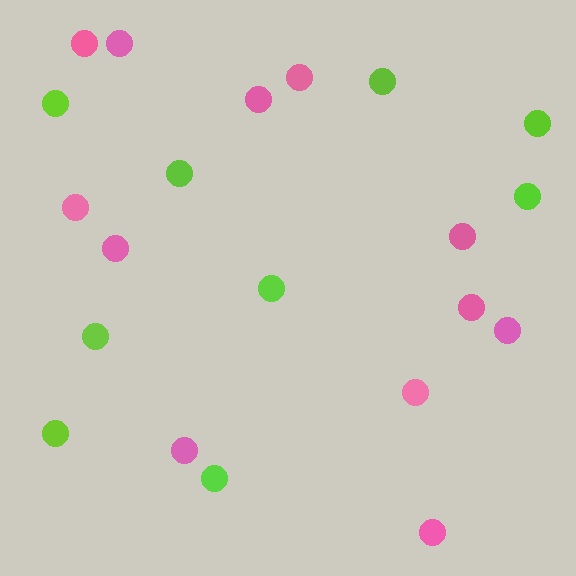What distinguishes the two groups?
There are 2 groups: one group of pink circles (12) and one group of lime circles (9).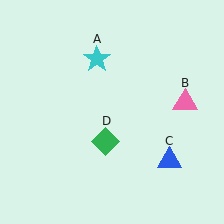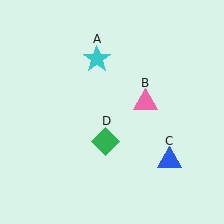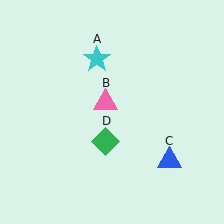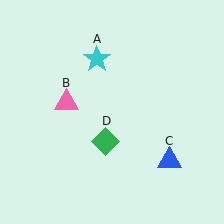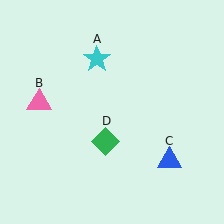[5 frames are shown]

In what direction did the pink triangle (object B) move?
The pink triangle (object B) moved left.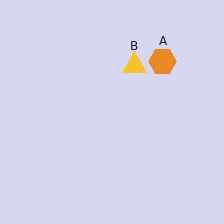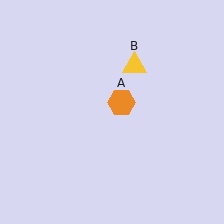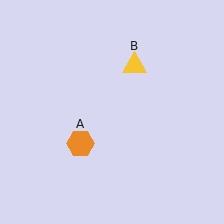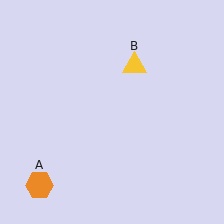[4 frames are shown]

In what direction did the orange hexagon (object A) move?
The orange hexagon (object A) moved down and to the left.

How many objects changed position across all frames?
1 object changed position: orange hexagon (object A).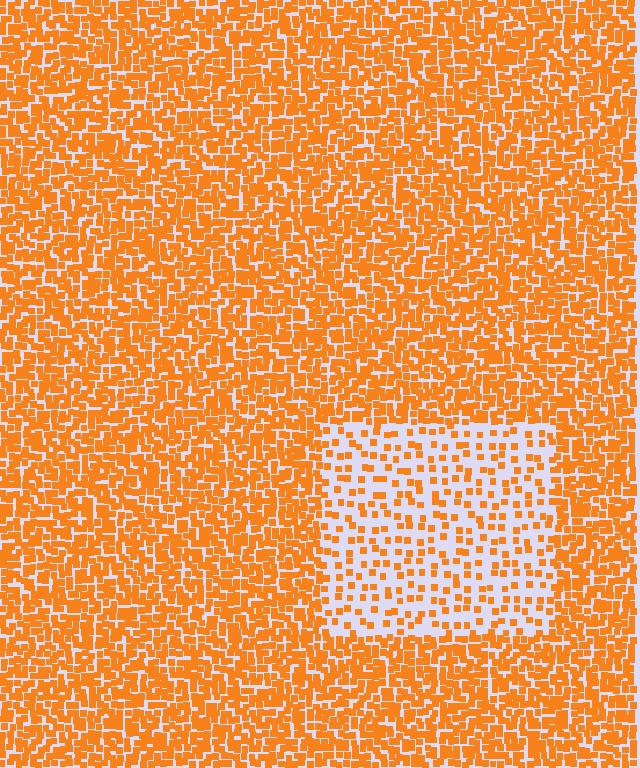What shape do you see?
I see a rectangle.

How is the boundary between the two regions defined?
The boundary is defined by a change in element density (approximately 2.6x ratio). All elements are the same color, size, and shape.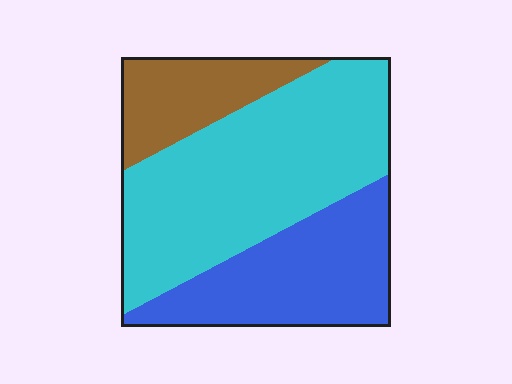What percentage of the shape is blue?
Blue covers 31% of the shape.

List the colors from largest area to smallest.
From largest to smallest: cyan, blue, brown.